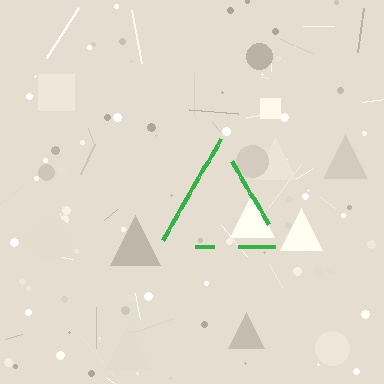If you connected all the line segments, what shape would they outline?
They would outline a triangle.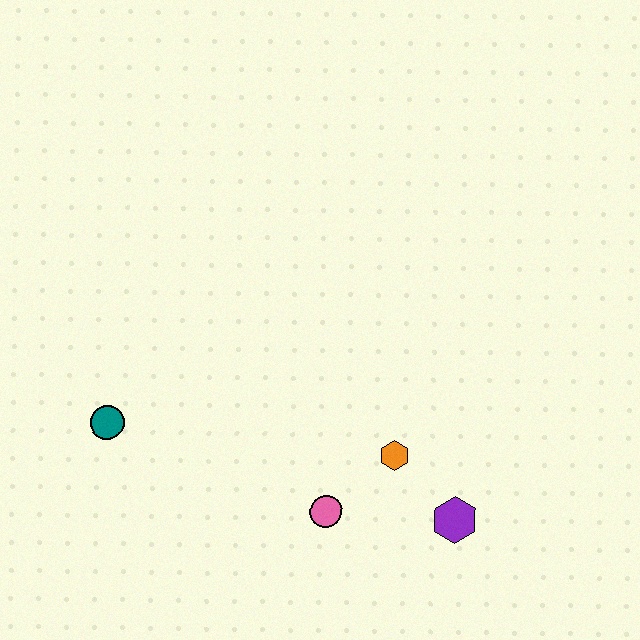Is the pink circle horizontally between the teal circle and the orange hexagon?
Yes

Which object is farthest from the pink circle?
The teal circle is farthest from the pink circle.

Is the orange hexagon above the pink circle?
Yes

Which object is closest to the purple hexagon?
The orange hexagon is closest to the purple hexagon.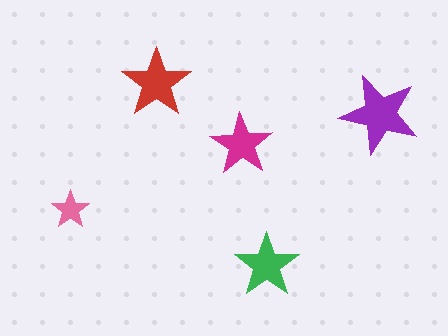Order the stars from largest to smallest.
the purple one, the red one, the green one, the magenta one, the pink one.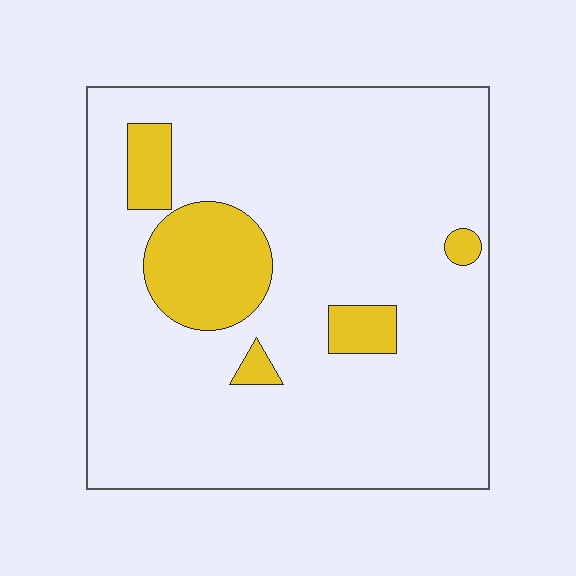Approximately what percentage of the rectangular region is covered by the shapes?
Approximately 15%.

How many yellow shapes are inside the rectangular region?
5.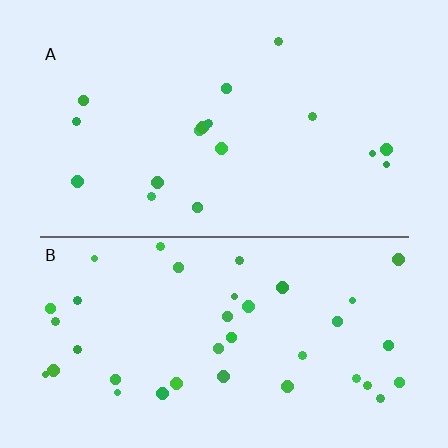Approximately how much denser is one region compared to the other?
Approximately 2.1× — region B over region A.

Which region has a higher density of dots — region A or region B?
B (the bottom).